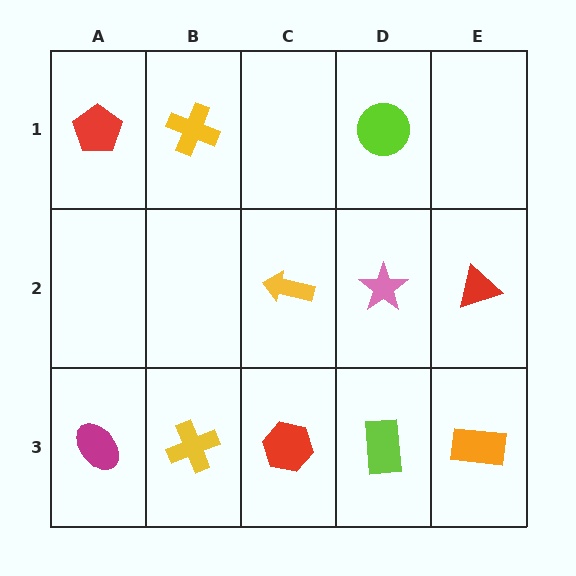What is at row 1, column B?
A yellow cross.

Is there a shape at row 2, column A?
No, that cell is empty.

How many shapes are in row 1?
3 shapes.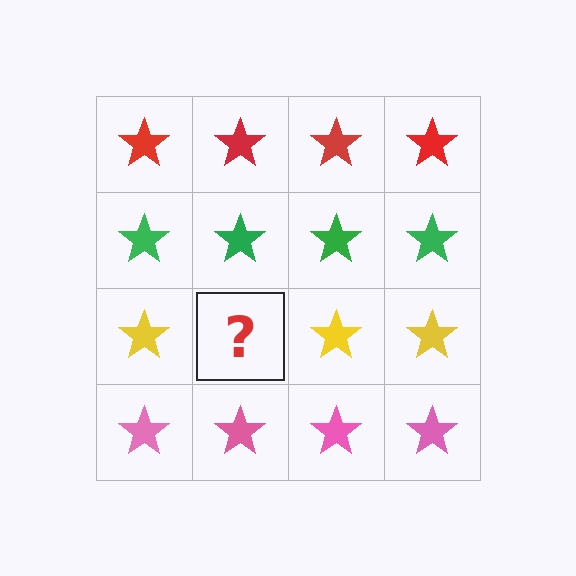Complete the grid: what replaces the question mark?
The question mark should be replaced with a yellow star.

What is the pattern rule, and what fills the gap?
The rule is that each row has a consistent color. The gap should be filled with a yellow star.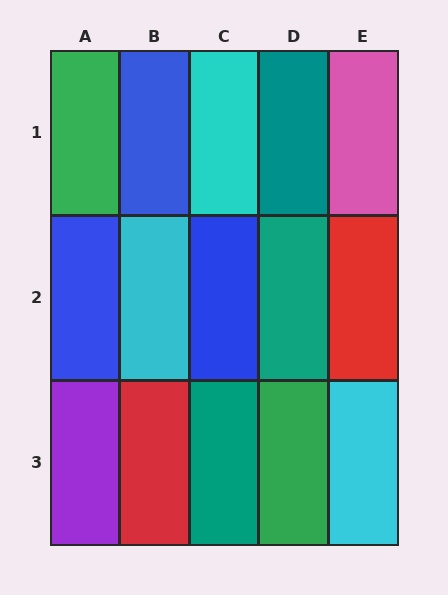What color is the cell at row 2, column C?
Blue.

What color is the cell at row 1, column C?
Cyan.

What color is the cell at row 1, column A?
Green.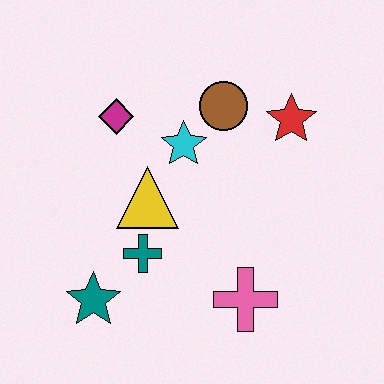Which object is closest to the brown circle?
The cyan star is closest to the brown circle.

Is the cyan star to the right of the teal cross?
Yes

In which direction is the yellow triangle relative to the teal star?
The yellow triangle is above the teal star.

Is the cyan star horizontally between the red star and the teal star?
Yes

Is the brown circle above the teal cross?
Yes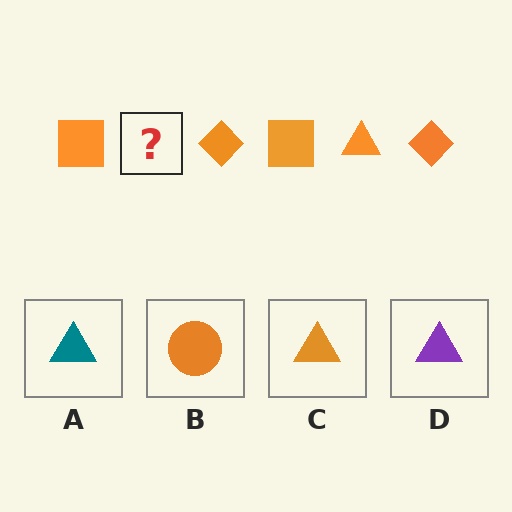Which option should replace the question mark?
Option C.